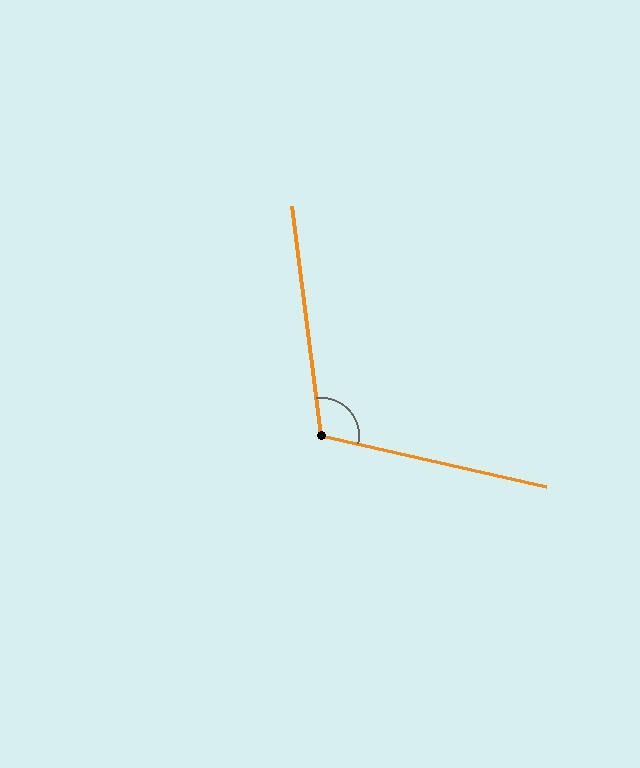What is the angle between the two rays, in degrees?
Approximately 110 degrees.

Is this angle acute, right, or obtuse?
It is obtuse.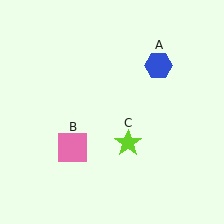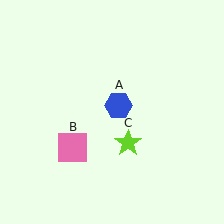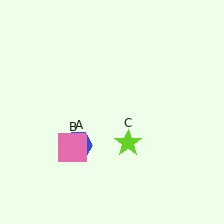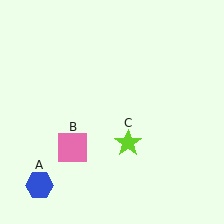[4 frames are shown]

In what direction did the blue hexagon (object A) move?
The blue hexagon (object A) moved down and to the left.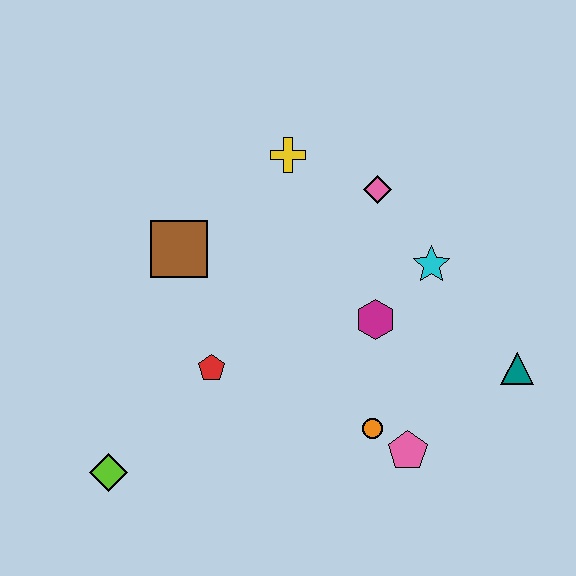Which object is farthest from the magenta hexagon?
The lime diamond is farthest from the magenta hexagon.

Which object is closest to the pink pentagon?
The orange circle is closest to the pink pentagon.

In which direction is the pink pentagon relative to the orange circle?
The pink pentagon is to the right of the orange circle.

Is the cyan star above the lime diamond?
Yes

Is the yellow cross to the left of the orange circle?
Yes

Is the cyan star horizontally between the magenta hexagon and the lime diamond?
No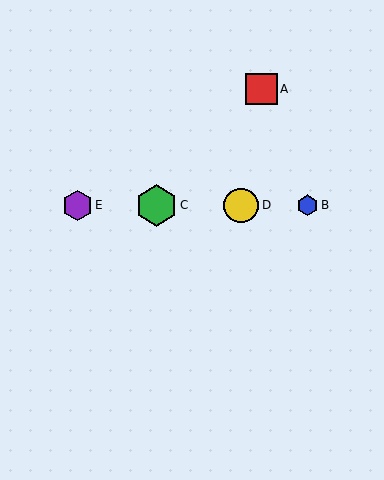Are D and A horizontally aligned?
No, D is at y≈205 and A is at y≈89.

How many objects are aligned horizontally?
4 objects (B, C, D, E) are aligned horizontally.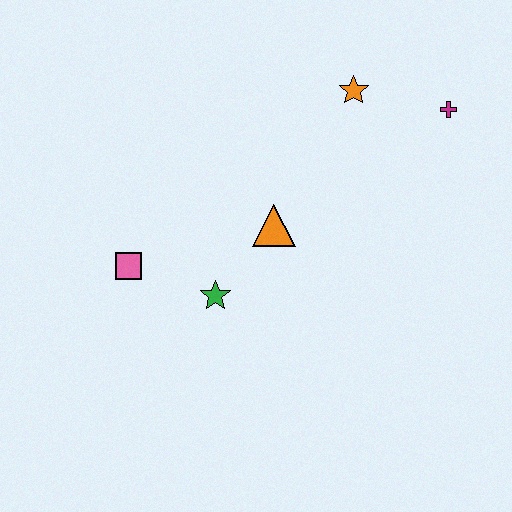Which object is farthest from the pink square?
The magenta cross is farthest from the pink square.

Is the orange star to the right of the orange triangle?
Yes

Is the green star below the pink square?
Yes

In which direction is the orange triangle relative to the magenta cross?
The orange triangle is to the left of the magenta cross.